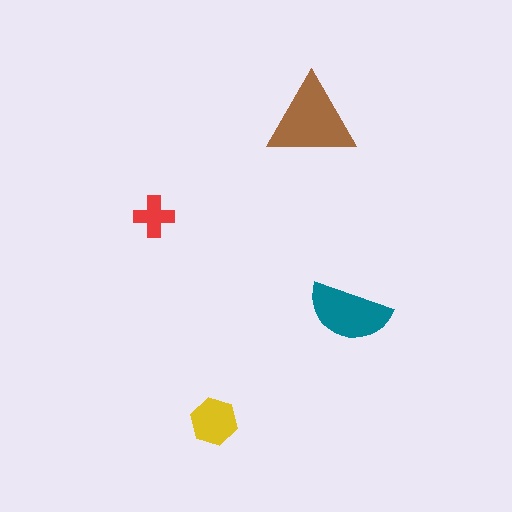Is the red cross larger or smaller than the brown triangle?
Smaller.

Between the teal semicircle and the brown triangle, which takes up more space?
The brown triangle.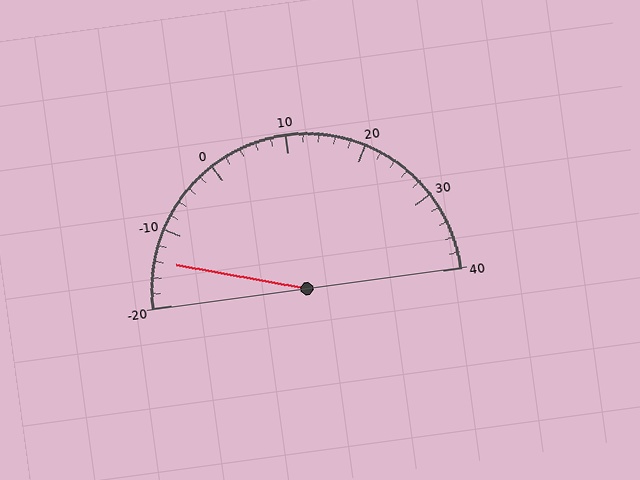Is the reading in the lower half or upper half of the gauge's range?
The reading is in the lower half of the range (-20 to 40).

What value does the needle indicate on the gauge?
The needle indicates approximately -14.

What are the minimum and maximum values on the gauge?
The gauge ranges from -20 to 40.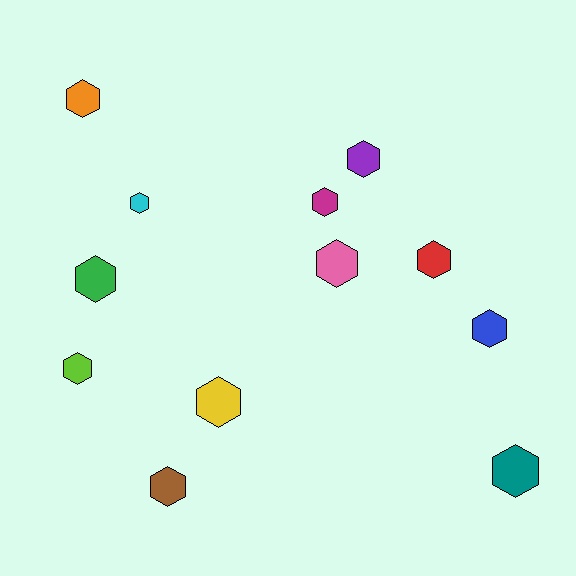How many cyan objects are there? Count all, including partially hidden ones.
There is 1 cyan object.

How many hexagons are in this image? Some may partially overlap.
There are 12 hexagons.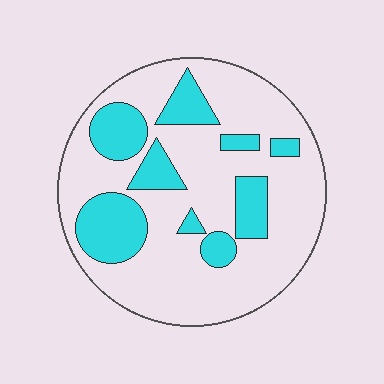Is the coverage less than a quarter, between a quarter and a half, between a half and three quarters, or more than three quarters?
Between a quarter and a half.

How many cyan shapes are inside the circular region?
9.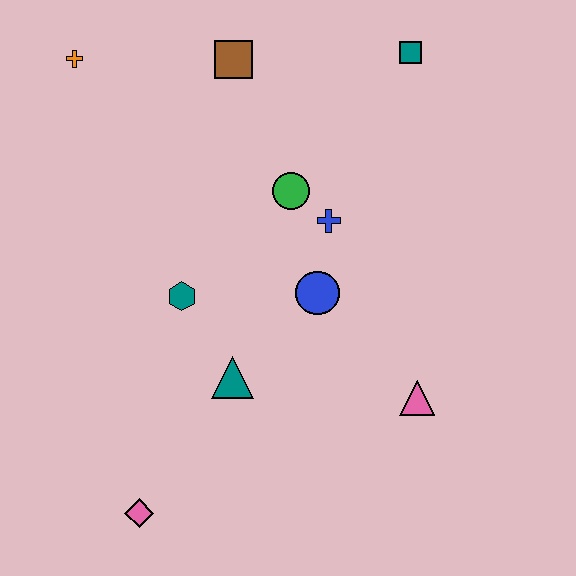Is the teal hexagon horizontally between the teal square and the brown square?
No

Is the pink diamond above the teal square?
No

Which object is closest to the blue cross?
The green circle is closest to the blue cross.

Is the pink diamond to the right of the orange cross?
Yes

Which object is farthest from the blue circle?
The orange cross is farthest from the blue circle.